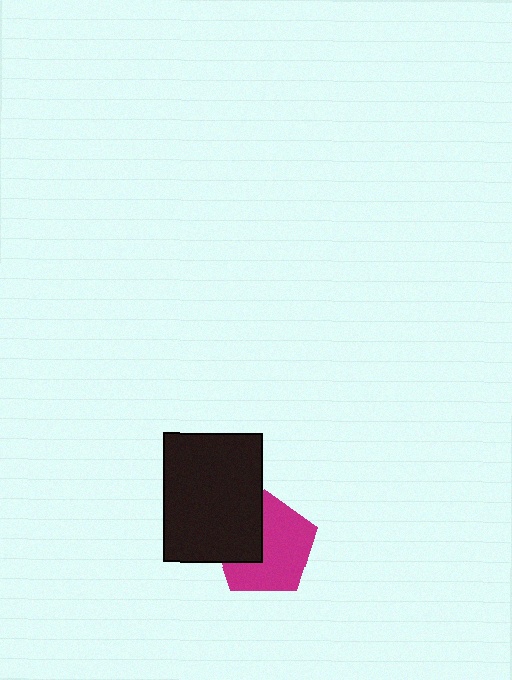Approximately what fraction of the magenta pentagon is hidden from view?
Roughly 35% of the magenta pentagon is hidden behind the black rectangle.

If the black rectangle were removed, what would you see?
You would see the complete magenta pentagon.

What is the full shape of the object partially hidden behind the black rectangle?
The partially hidden object is a magenta pentagon.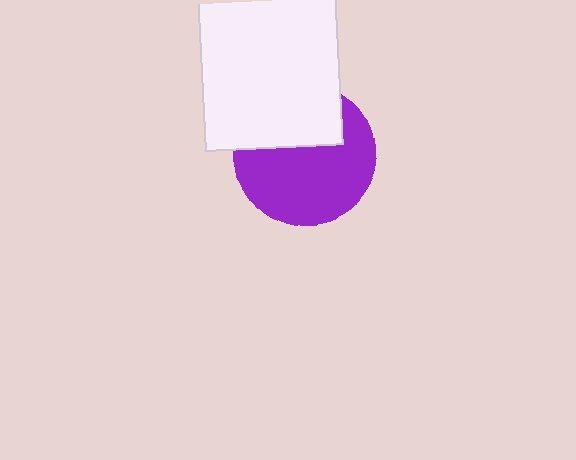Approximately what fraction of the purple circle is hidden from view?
Roughly 36% of the purple circle is hidden behind the white rectangle.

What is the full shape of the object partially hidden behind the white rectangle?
The partially hidden object is a purple circle.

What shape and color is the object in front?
The object in front is a white rectangle.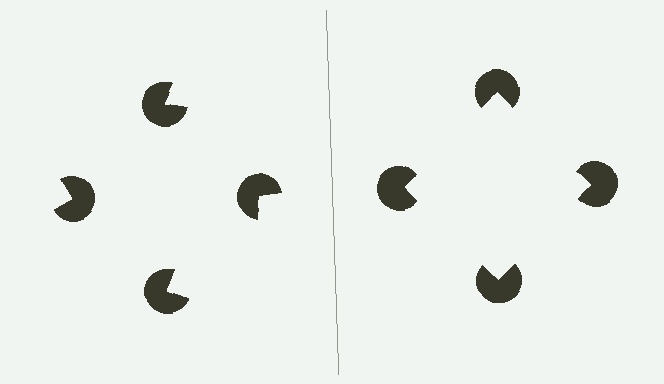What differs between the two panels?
The pac-man discs are positioned identically on both sides; only the wedge orientations differ. On the right they align to a square; on the left they are misaligned.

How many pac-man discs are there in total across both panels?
8 — 4 on each side.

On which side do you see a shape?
An illusory square appears on the right side. On the left side the wedge cuts are rotated, so no coherent shape forms.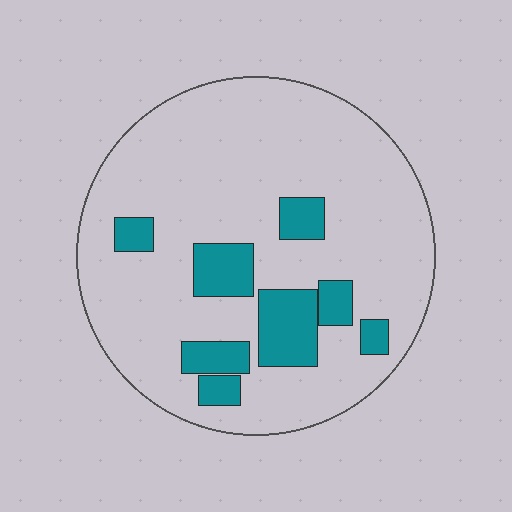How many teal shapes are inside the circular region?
8.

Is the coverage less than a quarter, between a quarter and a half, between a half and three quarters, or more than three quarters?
Less than a quarter.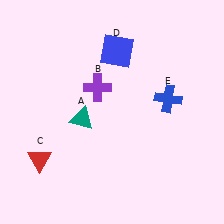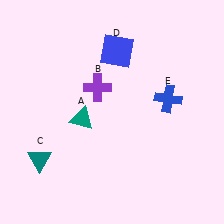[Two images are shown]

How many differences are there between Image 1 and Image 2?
There is 1 difference between the two images.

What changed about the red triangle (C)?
In Image 1, C is red. In Image 2, it changed to teal.